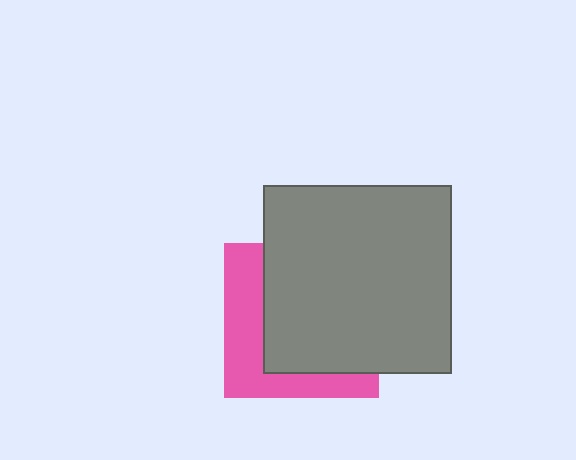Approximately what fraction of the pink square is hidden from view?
Roughly 63% of the pink square is hidden behind the gray square.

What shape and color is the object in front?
The object in front is a gray square.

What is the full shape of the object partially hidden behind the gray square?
The partially hidden object is a pink square.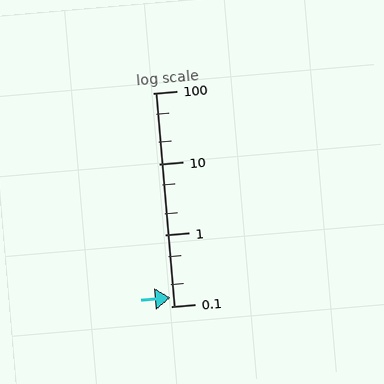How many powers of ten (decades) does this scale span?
The scale spans 3 decades, from 0.1 to 100.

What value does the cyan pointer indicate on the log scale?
The pointer indicates approximately 0.13.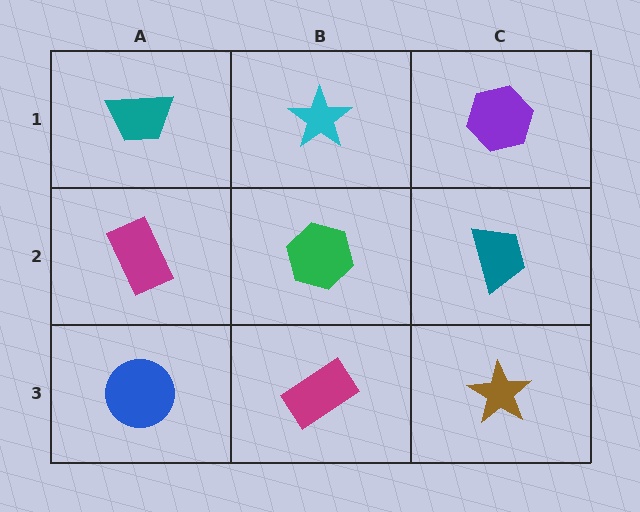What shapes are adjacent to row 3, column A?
A magenta rectangle (row 2, column A), a magenta rectangle (row 3, column B).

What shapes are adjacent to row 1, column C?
A teal trapezoid (row 2, column C), a cyan star (row 1, column B).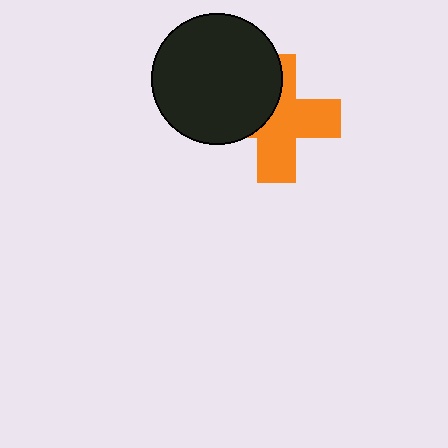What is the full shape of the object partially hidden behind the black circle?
The partially hidden object is an orange cross.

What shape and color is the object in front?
The object in front is a black circle.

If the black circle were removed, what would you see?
You would see the complete orange cross.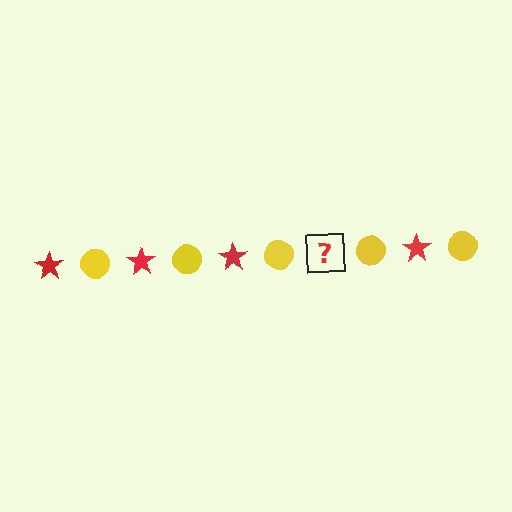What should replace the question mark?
The question mark should be replaced with a red star.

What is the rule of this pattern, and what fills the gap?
The rule is that the pattern alternates between red star and yellow circle. The gap should be filled with a red star.